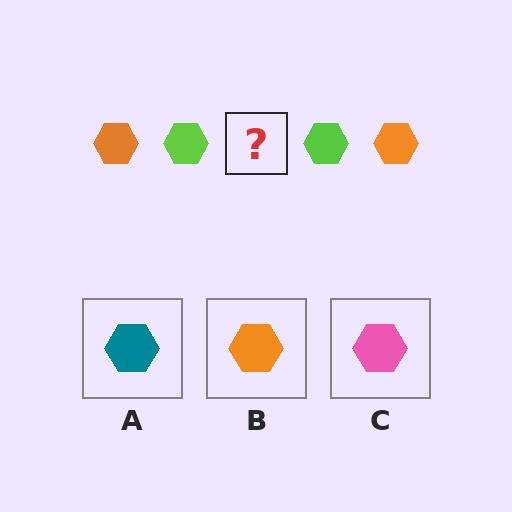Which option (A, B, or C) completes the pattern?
B.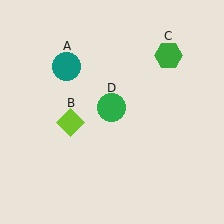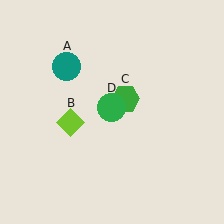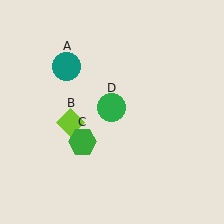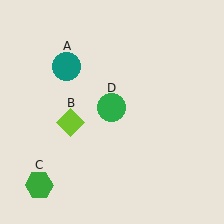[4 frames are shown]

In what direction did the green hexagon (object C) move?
The green hexagon (object C) moved down and to the left.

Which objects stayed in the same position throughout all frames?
Teal circle (object A) and lime diamond (object B) and green circle (object D) remained stationary.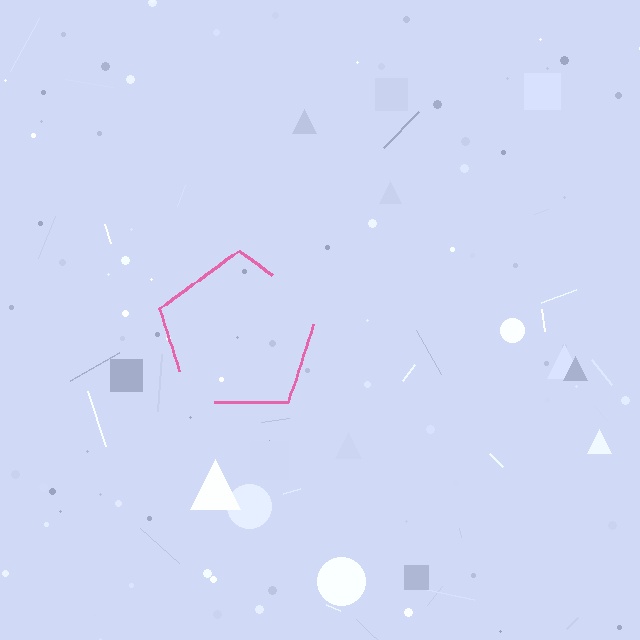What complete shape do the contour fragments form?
The contour fragments form a pentagon.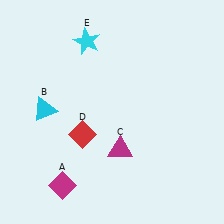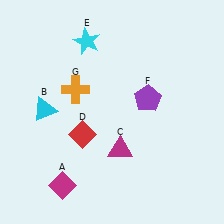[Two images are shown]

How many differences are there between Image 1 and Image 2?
There are 2 differences between the two images.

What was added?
A purple pentagon (F), an orange cross (G) were added in Image 2.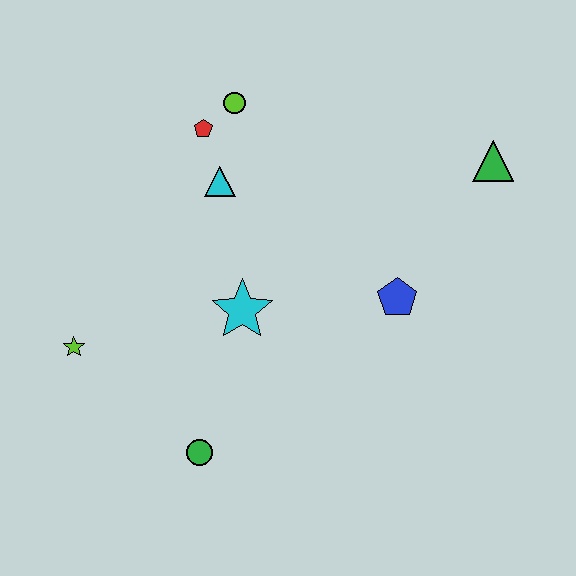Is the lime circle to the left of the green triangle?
Yes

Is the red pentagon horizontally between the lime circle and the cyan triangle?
No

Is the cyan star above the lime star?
Yes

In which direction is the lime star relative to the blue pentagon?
The lime star is to the left of the blue pentagon.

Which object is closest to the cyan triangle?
The red pentagon is closest to the cyan triangle.